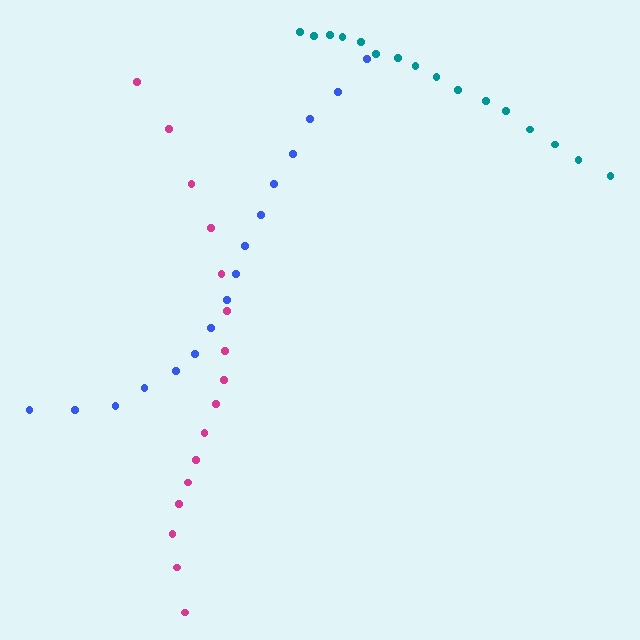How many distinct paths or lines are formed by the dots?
There are 3 distinct paths.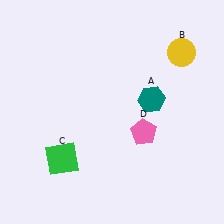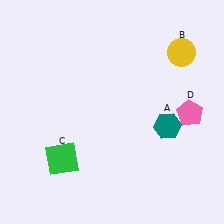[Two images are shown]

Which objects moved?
The objects that moved are: the teal hexagon (A), the pink pentagon (D).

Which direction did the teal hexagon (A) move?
The teal hexagon (A) moved down.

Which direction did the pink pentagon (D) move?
The pink pentagon (D) moved right.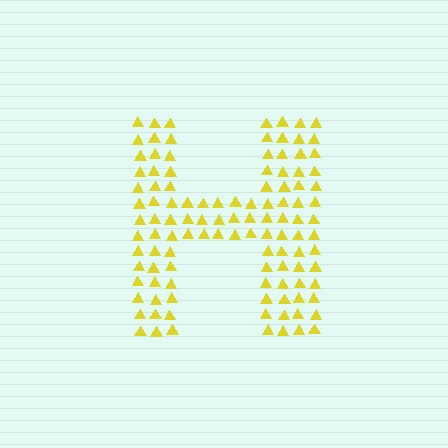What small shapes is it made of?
It is made of small triangles.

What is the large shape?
The large shape is the letter H.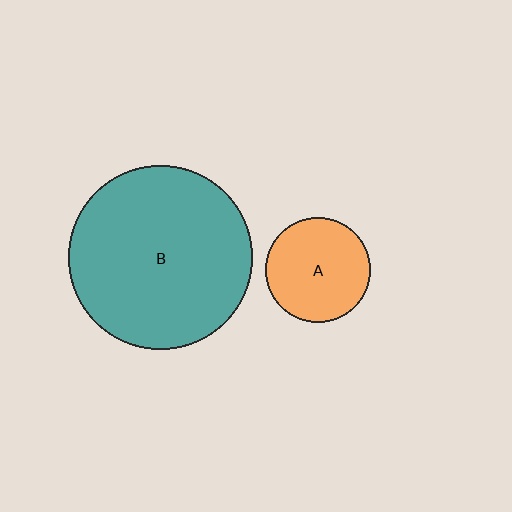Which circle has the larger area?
Circle B (teal).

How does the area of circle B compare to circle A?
Approximately 3.1 times.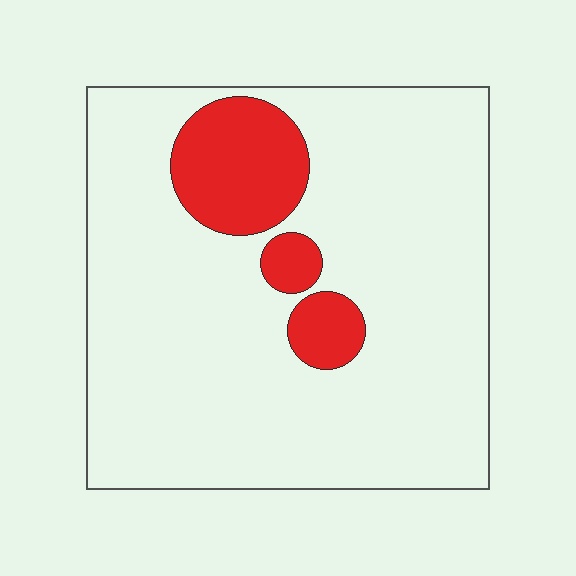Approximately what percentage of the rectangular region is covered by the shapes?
Approximately 15%.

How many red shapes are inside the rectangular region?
3.